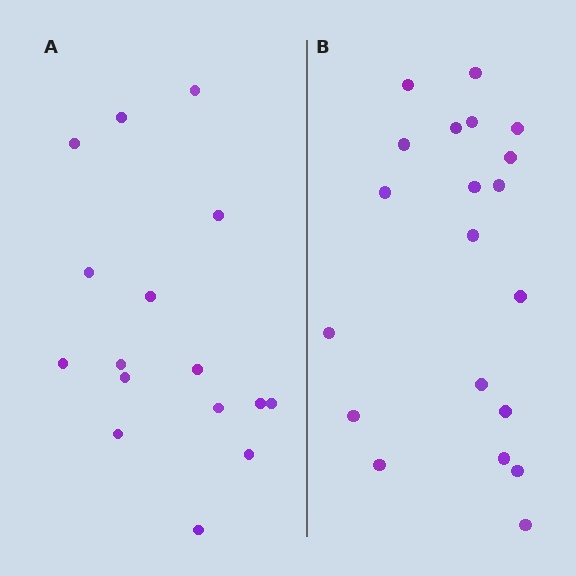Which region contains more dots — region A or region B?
Region B (the right region) has more dots.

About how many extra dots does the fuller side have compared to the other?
Region B has about 4 more dots than region A.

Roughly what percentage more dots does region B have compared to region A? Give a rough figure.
About 25% more.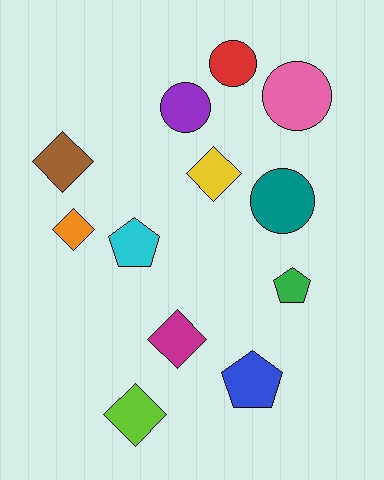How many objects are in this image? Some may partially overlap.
There are 12 objects.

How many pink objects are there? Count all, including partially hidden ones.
There is 1 pink object.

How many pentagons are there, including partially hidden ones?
There are 3 pentagons.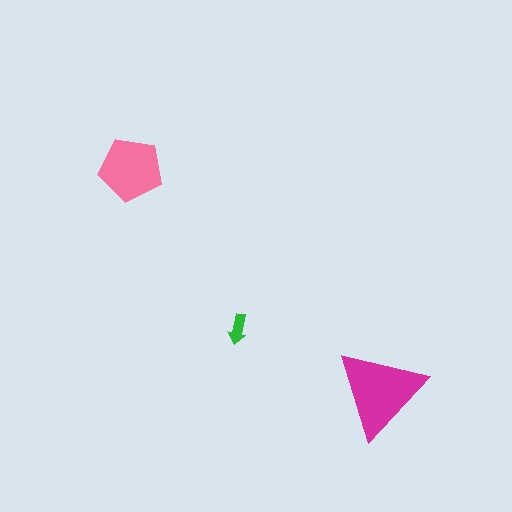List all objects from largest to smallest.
The magenta triangle, the pink pentagon, the green arrow.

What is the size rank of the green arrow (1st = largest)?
3rd.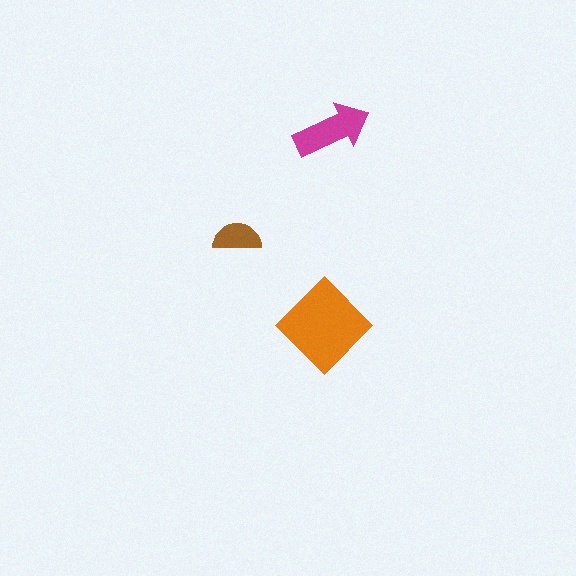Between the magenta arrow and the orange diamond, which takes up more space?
The orange diamond.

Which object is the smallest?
The brown semicircle.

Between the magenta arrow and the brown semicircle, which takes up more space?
The magenta arrow.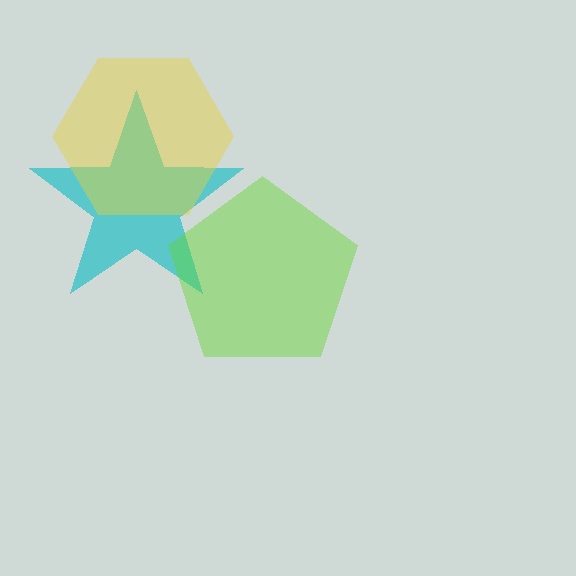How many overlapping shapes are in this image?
There are 3 overlapping shapes in the image.